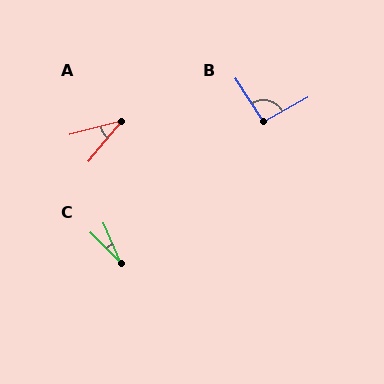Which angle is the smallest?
C, at approximately 22 degrees.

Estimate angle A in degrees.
Approximately 36 degrees.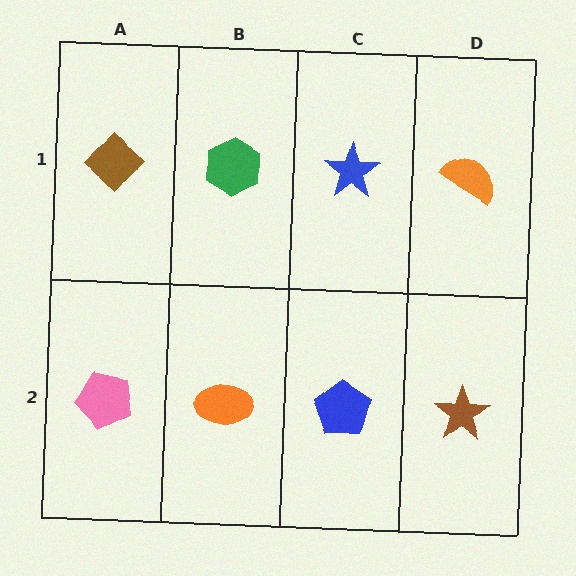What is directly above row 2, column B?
A green hexagon.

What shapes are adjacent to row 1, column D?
A brown star (row 2, column D), a blue star (row 1, column C).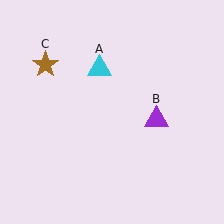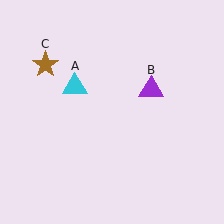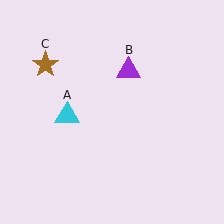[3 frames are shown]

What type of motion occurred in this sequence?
The cyan triangle (object A), purple triangle (object B) rotated counterclockwise around the center of the scene.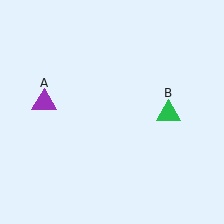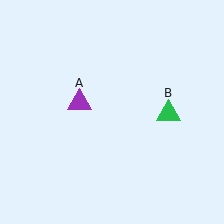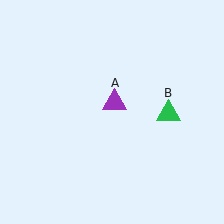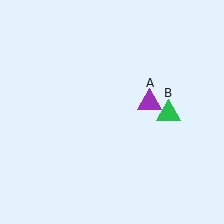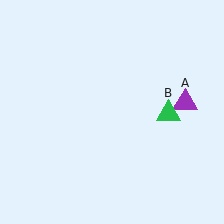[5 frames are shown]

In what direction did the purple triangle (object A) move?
The purple triangle (object A) moved right.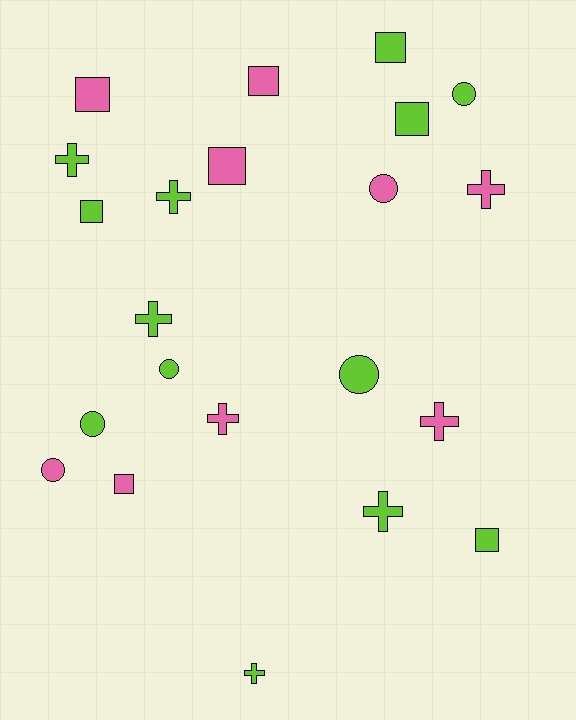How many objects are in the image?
There are 22 objects.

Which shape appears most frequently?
Cross, with 8 objects.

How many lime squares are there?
There are 4 lime squares.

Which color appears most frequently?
Lime, with 13 objects.